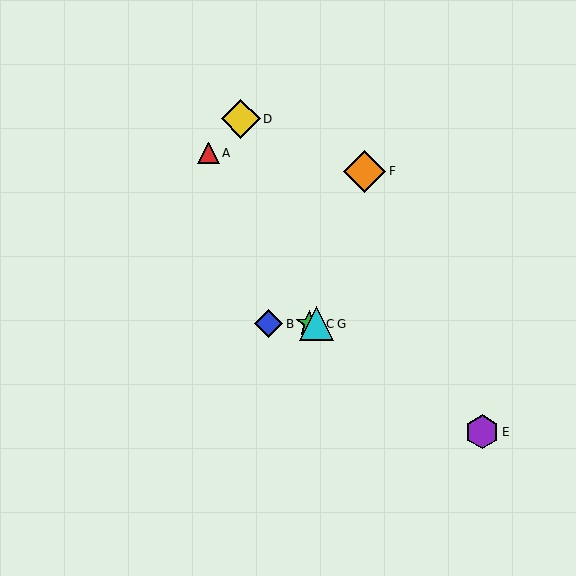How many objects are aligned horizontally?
3 objects (B, C, G) are aligned horizontally.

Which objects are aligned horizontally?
Objects B, C, G are aligned horizontally.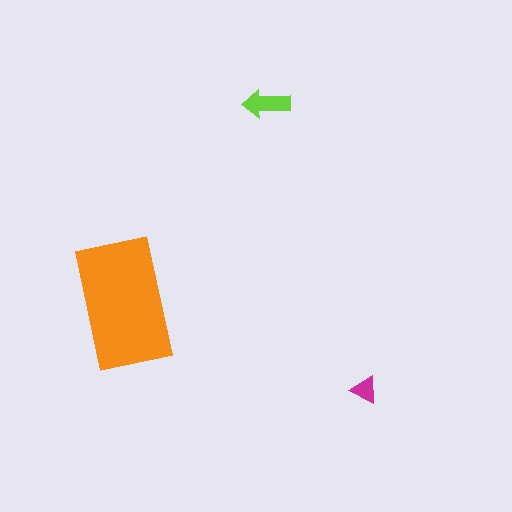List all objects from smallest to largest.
The magenta triangle, the lime arrow, the orange rectangle.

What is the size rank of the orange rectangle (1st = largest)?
1st.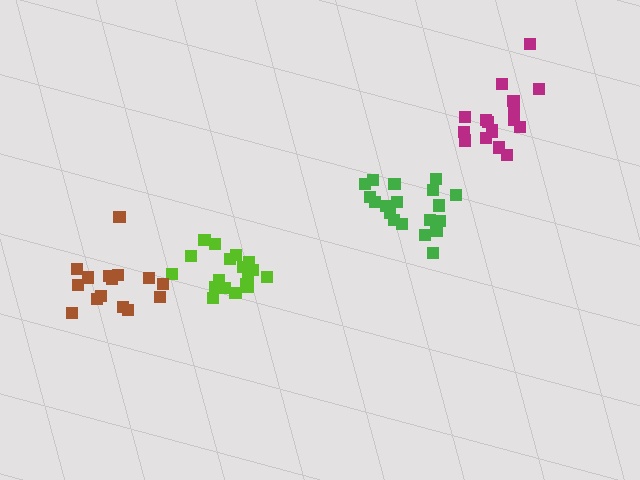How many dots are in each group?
Group 1: 19 dots, Group 2: 17 dots, Group 3: 18 dots, Group 4: 15 dots (69 total).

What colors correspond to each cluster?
The clusters are colored: green, magenta, lime, brown.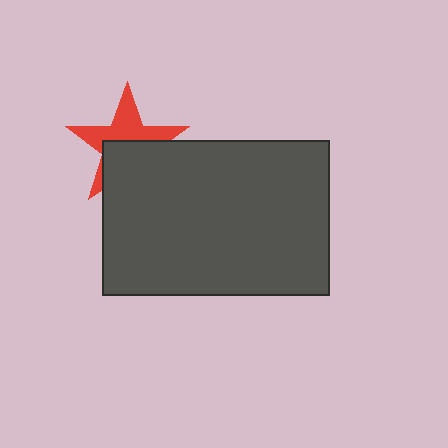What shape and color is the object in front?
The object in front is a dark gray rectangle.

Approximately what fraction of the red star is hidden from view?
Roughly 49% of the red star is hidden behind the dark gray rectangle.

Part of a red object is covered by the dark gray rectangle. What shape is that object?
It is a star.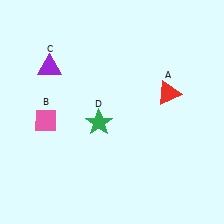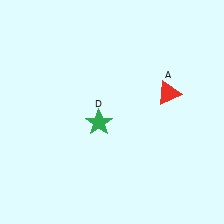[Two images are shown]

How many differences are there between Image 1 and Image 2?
There are 2 differences between the two images.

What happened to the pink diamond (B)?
The pink diamond (B) was removed in Image 2. It was in the bottom-left area of Image 1.